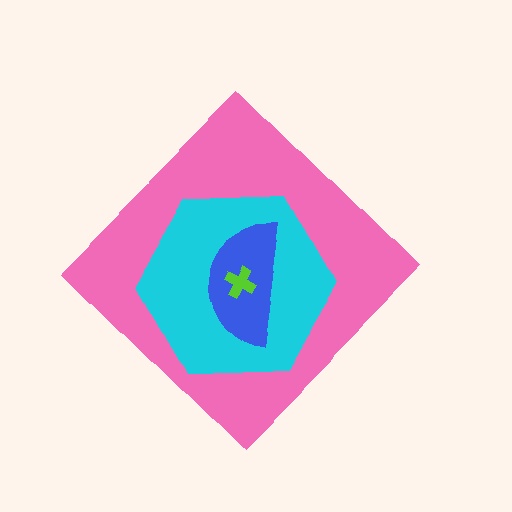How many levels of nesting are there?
4.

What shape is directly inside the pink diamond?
The cyan hexagon.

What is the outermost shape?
The pink diamond.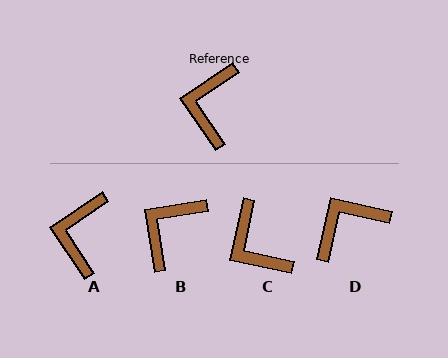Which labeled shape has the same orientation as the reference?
A.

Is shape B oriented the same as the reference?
No, it is off by about 25 degrees.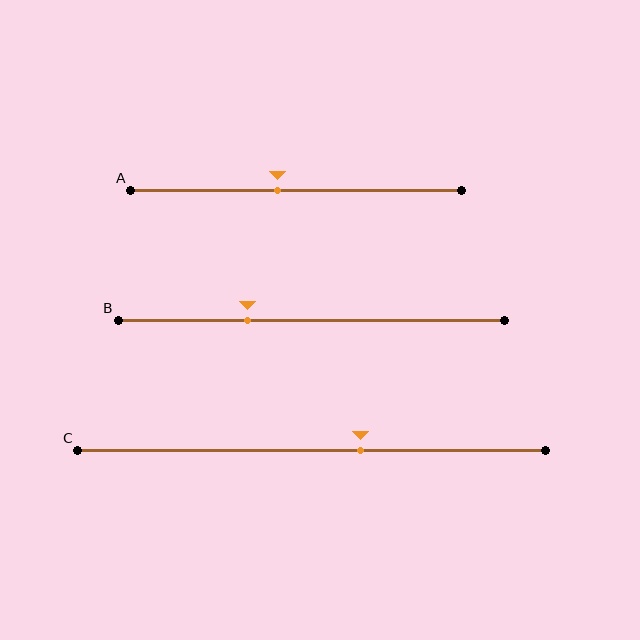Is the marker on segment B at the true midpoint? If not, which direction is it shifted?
No, the marker on segment B is shifted to the left by about 17% of the segment length.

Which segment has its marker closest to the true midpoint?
Segment A has its marker closest to the true midpoint.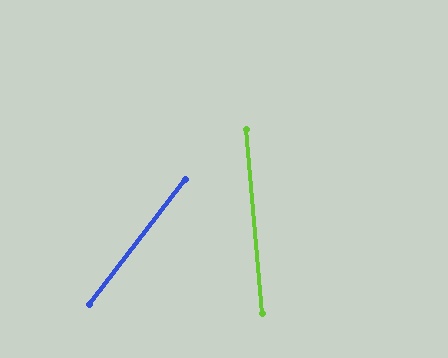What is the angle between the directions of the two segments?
Approximately 42 degrees.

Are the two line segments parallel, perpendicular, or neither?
Neither parallel nor perpendicular — they differ by about 42°.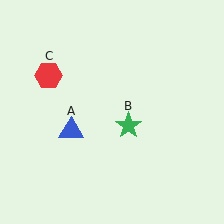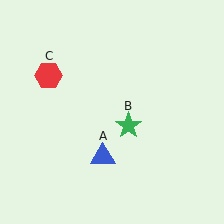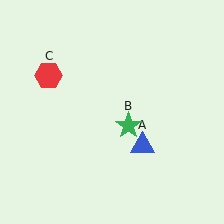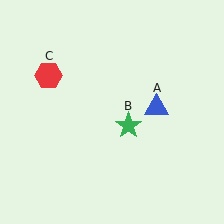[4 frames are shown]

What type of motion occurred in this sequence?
The blue triangle (object A) rotated counterclockwise around the center of the scene.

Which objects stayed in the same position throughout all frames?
Green star (object B) and red hexagon (object C) remained stationary.